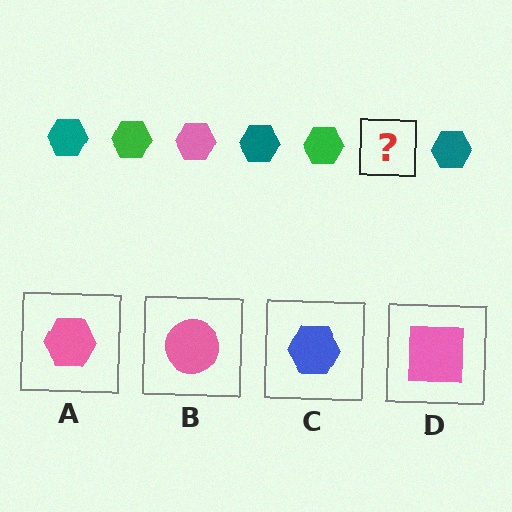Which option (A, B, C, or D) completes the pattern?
A.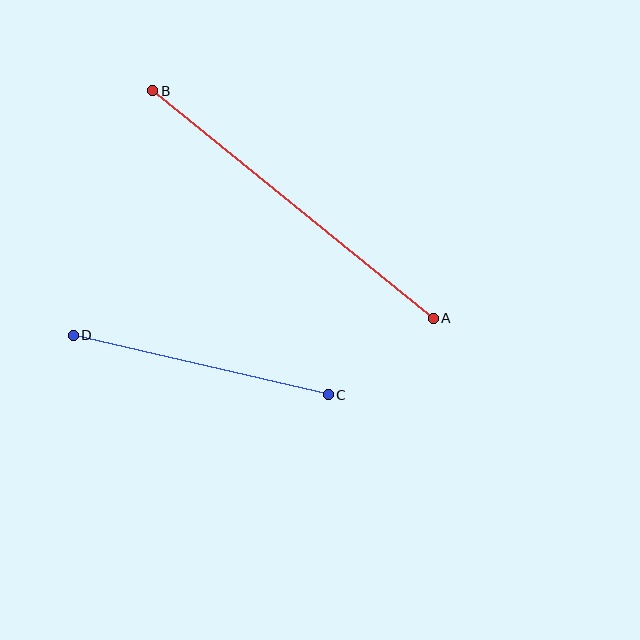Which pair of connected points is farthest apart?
Points A and B are farthest apart.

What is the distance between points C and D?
The distance is approximately 262 pixels.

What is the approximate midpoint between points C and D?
The midpoint is at approximately (201, 365) pixels.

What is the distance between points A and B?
The distance is approximately 361 pixels.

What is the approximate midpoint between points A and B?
The midpoint is at approximately (293, 204) pixels.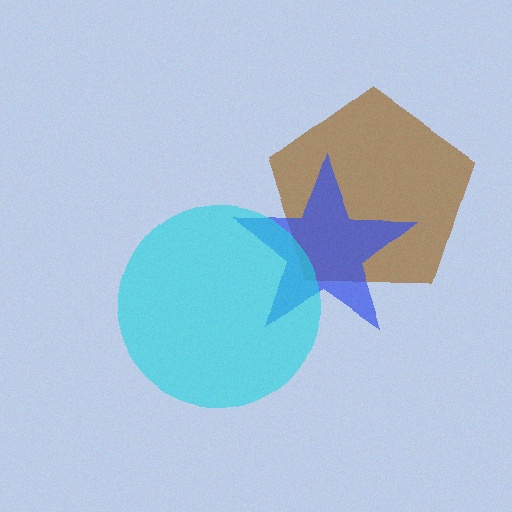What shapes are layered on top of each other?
The layered shapes are: a brown pentagon, a blue star, a cyan circle.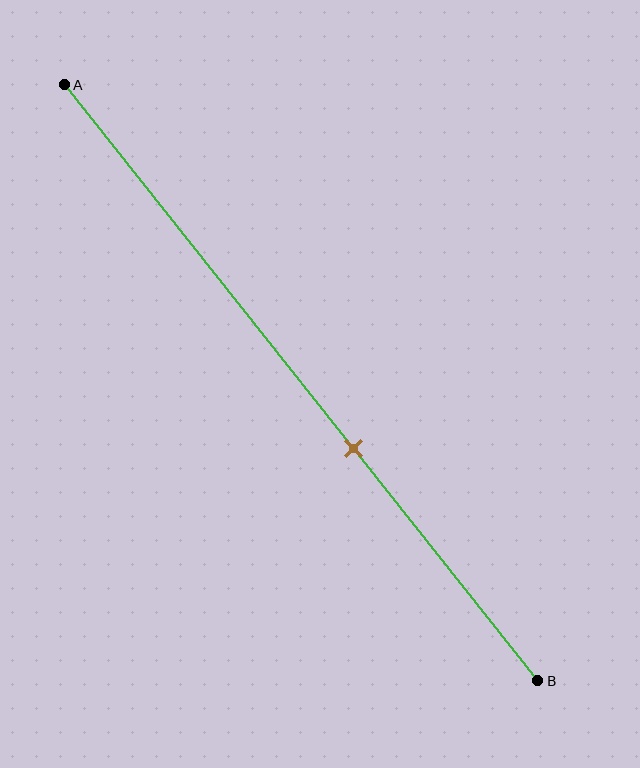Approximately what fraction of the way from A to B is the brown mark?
The brown mark is approximately 60% of the way from A to B.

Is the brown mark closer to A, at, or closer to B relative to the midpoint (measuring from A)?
The brown mark is closer to point B than the midpoint of segment AB.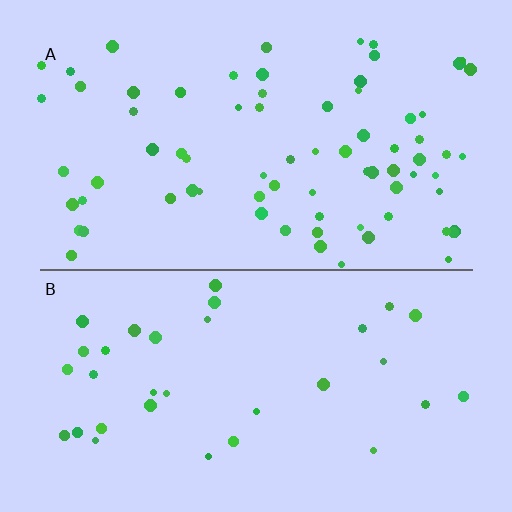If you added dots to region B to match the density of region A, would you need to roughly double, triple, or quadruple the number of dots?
Approximately double.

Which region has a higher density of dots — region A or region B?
A (the top).